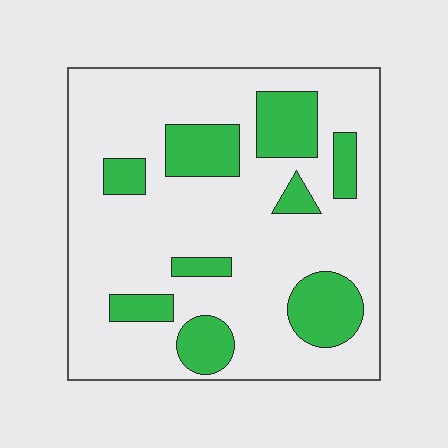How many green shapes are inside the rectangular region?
9.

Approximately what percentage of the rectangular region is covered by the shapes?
Approximately 25%.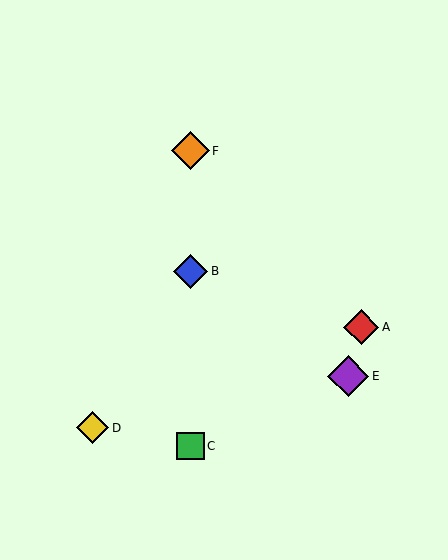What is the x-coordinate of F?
Object F is at x≈191.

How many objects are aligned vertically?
3 objects (B, C, F) are aligned vertically.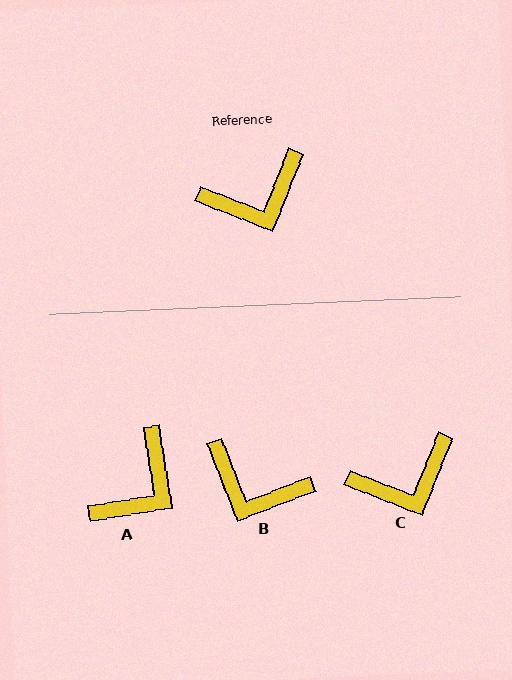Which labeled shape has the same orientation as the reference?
C.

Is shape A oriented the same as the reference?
No, it is off by about 31 degrees.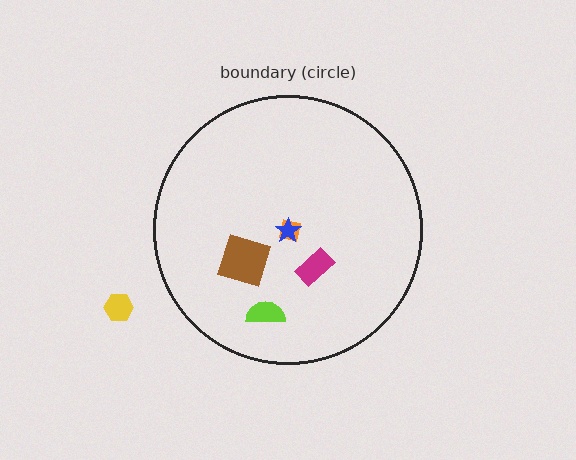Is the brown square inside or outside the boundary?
Inside.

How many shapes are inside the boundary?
5 inside, 1 outside.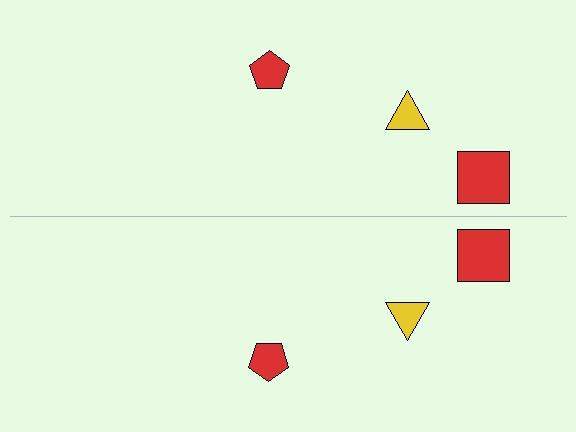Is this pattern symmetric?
Yes, this pattern has bilateral (reflection) symmetry.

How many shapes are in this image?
There are 6 shapes in this image.